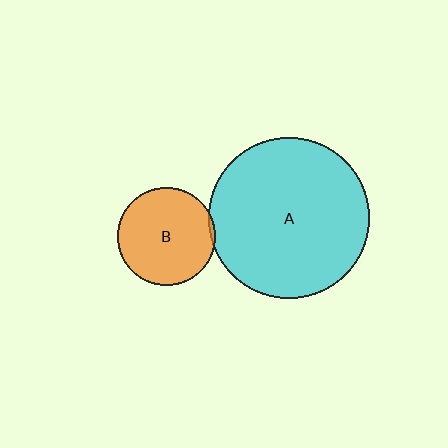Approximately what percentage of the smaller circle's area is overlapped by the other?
Approximately 5%.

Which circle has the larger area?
Circle A (cyan).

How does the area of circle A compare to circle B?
Approximately 2.7 times.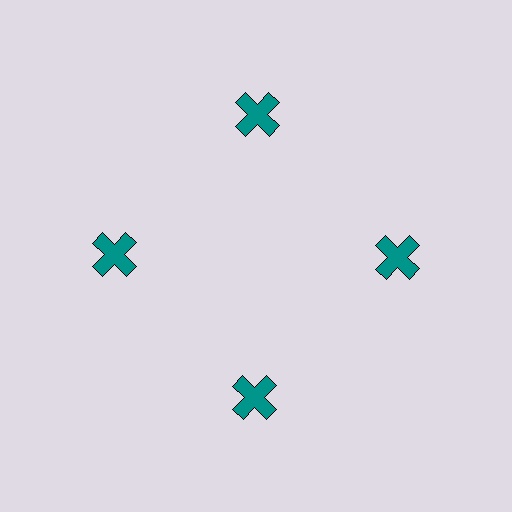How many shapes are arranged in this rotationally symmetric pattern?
There are 4 shapes, arranged in 4 groups of 1.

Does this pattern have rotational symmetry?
Yes, this pattern has 4-fold rotational symmetry. It looks the same after rotating 90 degrees around the center.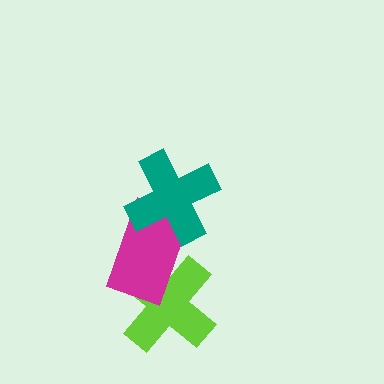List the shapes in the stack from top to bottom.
From top to bottom: the teal cross, the magenta rectangle, the lime cross.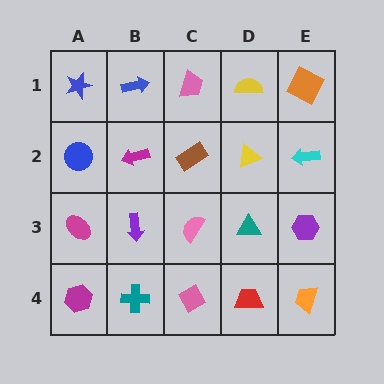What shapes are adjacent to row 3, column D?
A yellow triangle (row 2, column D), a red trapezoid (row 4, column D), a pink semicircle (row 3, column C), a purple hexagon (row 3, column E).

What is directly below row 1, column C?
A brown rectangle.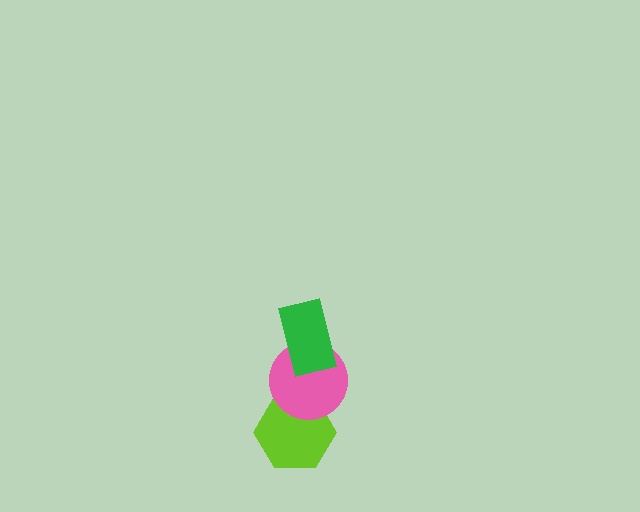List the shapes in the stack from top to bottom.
From top to bottom: the green rectangle, the pink circle, the lime hexagon.